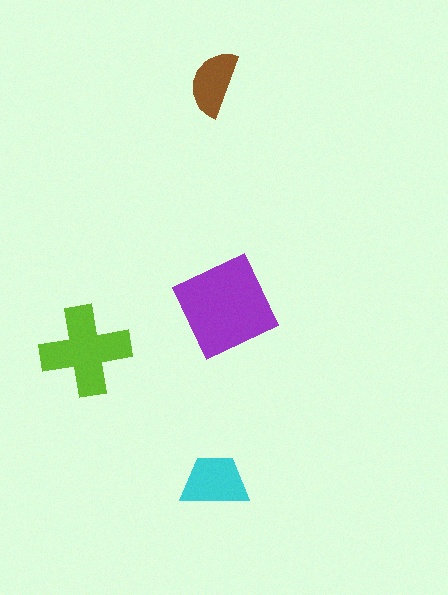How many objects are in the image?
There are 4 objects in the image.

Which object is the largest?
The purple diamond.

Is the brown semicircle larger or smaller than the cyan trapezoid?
Smaller.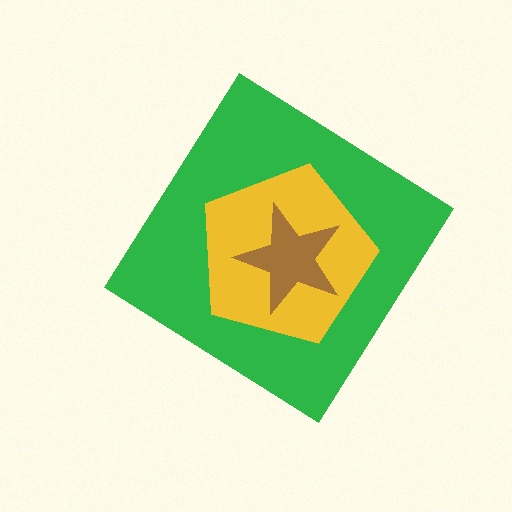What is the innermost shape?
The brown star.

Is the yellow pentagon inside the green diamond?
Yes.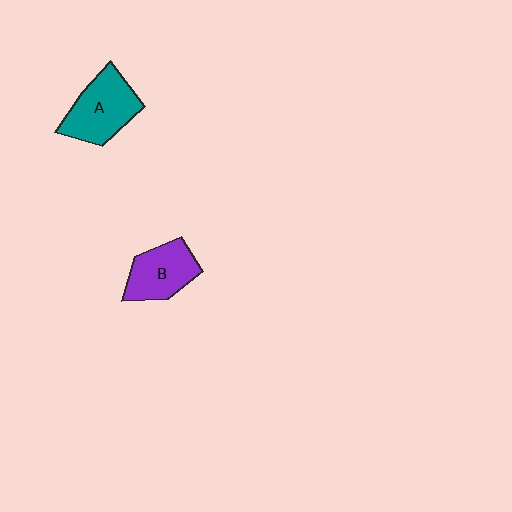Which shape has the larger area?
Shape A (teal).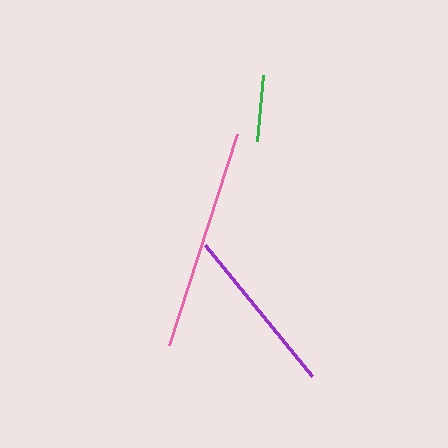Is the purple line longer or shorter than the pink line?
The pink line is longer than the purple line.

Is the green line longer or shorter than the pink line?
The pink line is longer than the green line.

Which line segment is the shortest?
The green line is the shortest at approximately 67 pixels.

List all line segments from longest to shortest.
From longest to shortest: pink, purple, green.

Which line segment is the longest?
The pink line is the longest at approximately 222 pixels.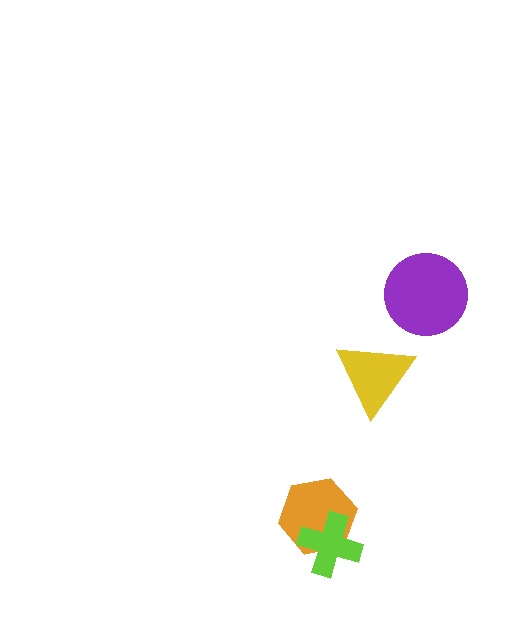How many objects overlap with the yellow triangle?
0 objects overlap with the yellow triangle.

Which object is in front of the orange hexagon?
The lime cross is in front of the orange hexagon.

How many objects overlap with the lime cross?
1 object overlaps with the lime cross.